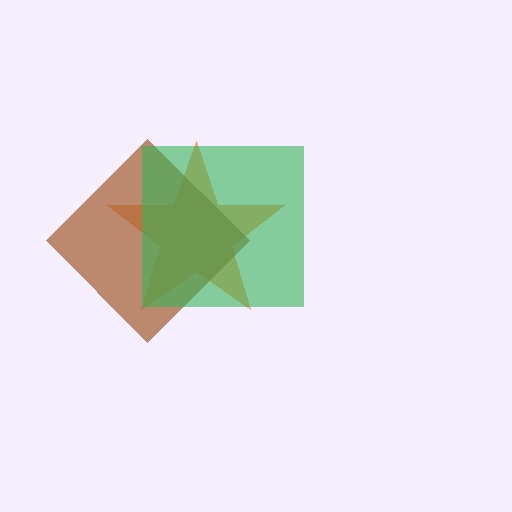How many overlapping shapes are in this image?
There are 3 overlapping shapes in the image.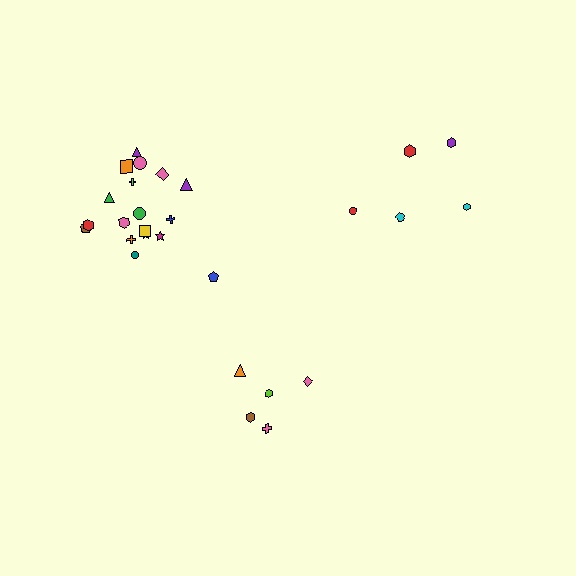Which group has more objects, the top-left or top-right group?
The top-left group.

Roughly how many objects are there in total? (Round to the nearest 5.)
Roughly 30 objects in total.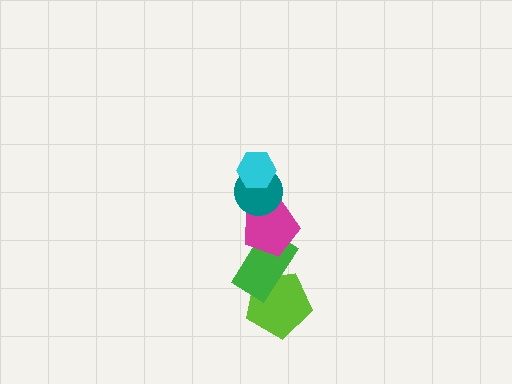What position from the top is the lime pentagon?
The lime pentagon is 5th from the top.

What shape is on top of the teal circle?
The cyan hexagon is on top of the teal circle.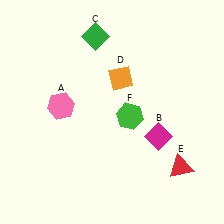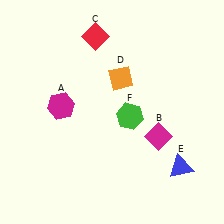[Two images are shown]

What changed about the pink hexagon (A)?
In Image 1, A is pink. In Image 2, it changed to magenta.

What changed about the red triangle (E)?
In Image 1, E is red. In Image 2, it changed to blue.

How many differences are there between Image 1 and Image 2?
There are 3 differences between the two images.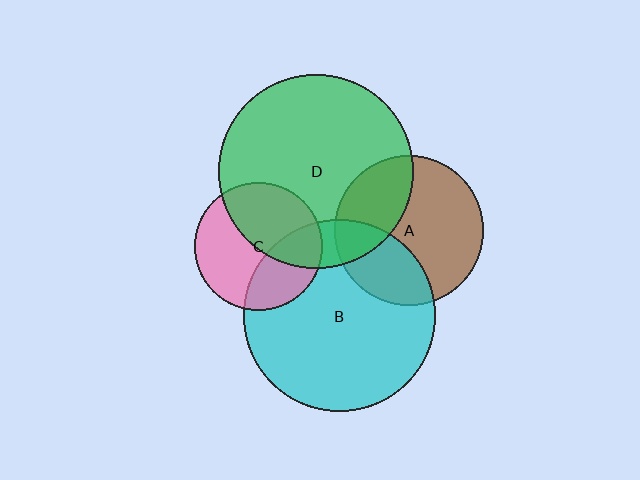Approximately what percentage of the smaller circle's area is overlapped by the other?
Approximately 45%.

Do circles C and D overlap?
Yes.